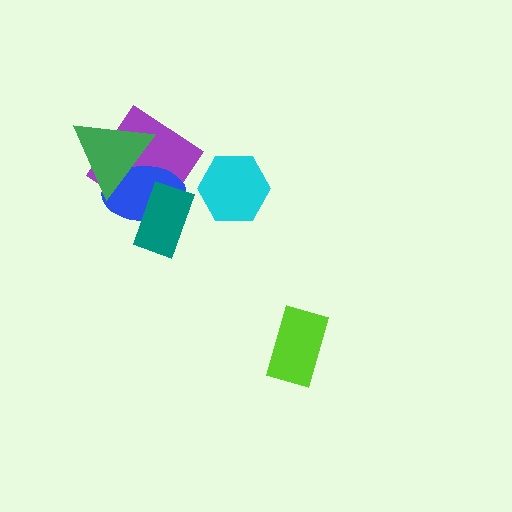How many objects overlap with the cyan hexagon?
0 objects overlap with the cyan hexagon.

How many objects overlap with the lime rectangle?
0 objects overlap with the lime rectangle.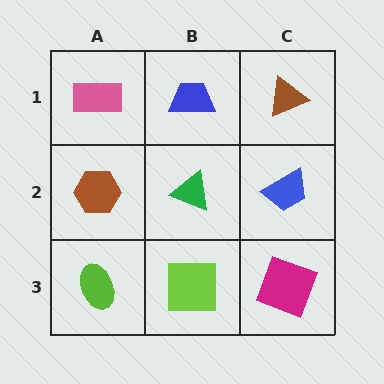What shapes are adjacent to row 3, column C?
A blue trapezoid (row 2, column C), a lime square (row 3, column B).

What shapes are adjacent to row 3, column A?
A brown hexagon (row 2, column A), a lime square (row 3, column B).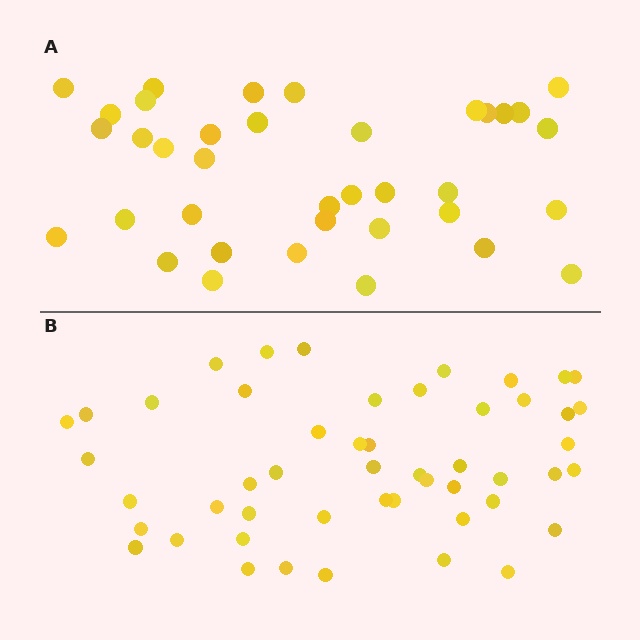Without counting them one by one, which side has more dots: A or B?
Region B (the bottom region) has more dots.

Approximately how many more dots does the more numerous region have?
Region B has approximately 15 more dots than region A.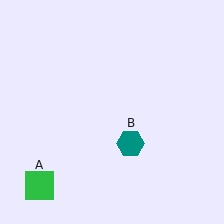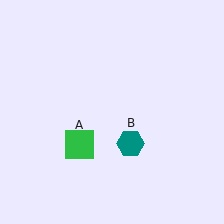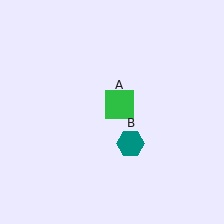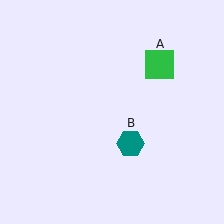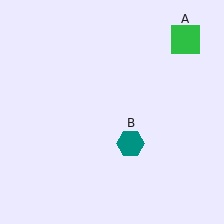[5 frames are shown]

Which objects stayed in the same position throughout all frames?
Teal hexagon (object B) remained stationary.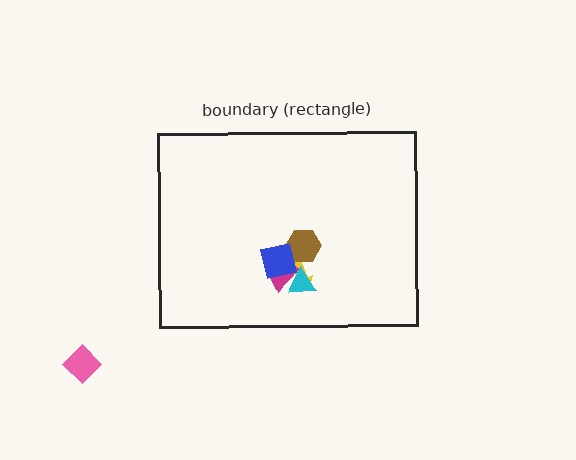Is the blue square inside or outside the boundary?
Inside.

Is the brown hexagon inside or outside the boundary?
Inside.